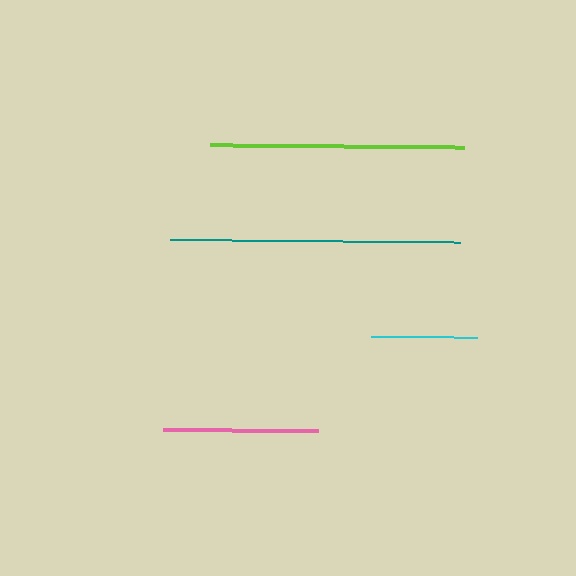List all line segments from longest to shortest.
From longest to shortest: teal, lime, pink, cyan.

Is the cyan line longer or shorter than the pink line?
The pink line is longer than the cyan line.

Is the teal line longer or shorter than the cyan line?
The teal line is longer than the cyan line.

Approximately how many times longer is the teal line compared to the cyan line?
The teal line is approximately 2.7 times the length of the cyan line.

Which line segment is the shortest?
The cyan line is the shortest at approximately 106 pixels.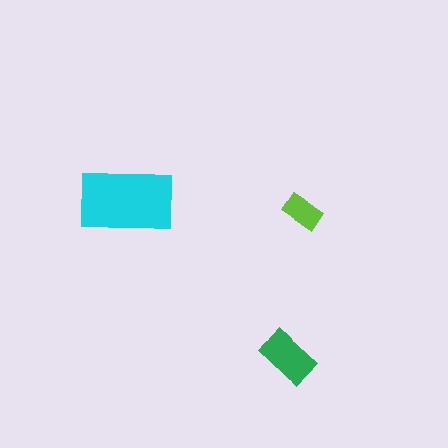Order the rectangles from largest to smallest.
the cyan one, the green one, the lime one.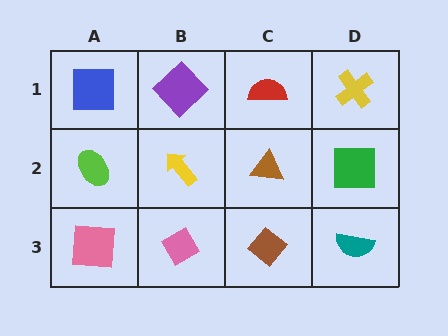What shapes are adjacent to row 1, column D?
A green square (row 2, column D), a red semicircle (row 1, column C).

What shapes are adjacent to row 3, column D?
A green square (row 2, column D), a brown diamond (row 3, column C).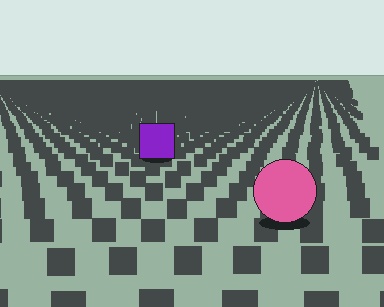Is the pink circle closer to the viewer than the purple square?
Yes. The pink circle is closer — you can tell from the texture gradient: the ground texture is coarser near it.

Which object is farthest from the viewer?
The purple square is farthest from the viewer. It appears smaller and the ground texture around it is denser.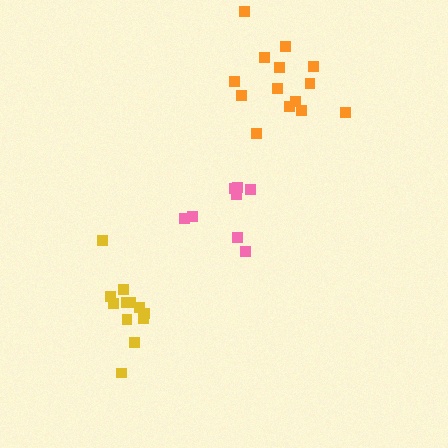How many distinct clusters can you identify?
There are 3 distinct clusters.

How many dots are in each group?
Group 1: 14 dots, Group 2: 8 dots, Group 3: 12 dots (34 total).